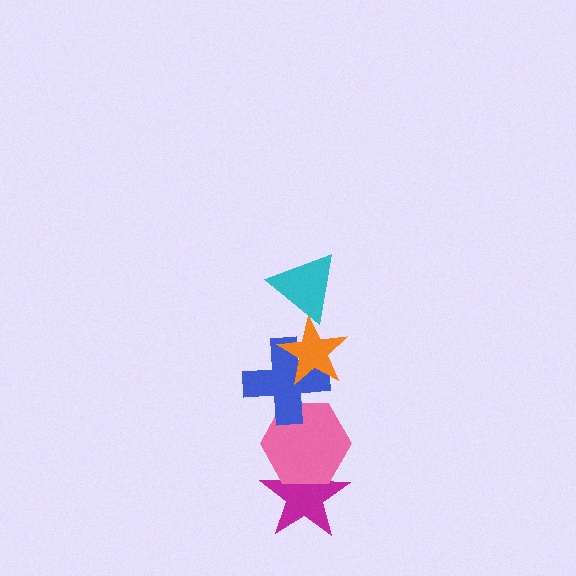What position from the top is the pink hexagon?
The pink hexagon is 4th from the top.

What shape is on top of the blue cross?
The orange star is on top of the blue cross.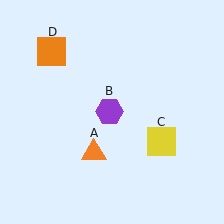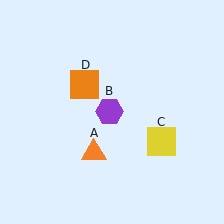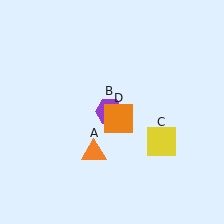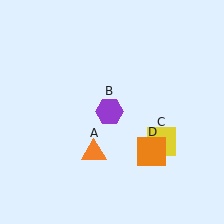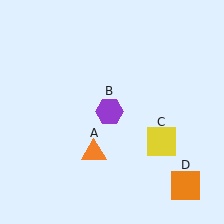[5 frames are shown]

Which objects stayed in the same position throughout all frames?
Orange triangle (object A) and purple hexagon (object B) and yellow square (object C) remained stationary.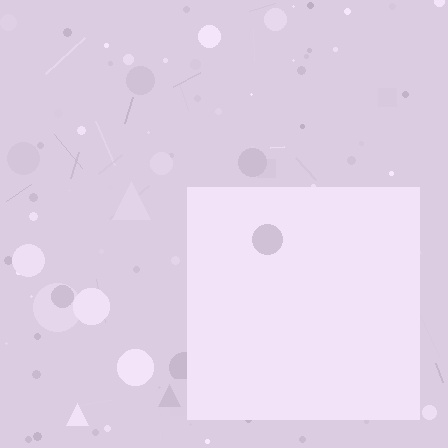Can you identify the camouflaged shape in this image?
The camouflaged shape is a square.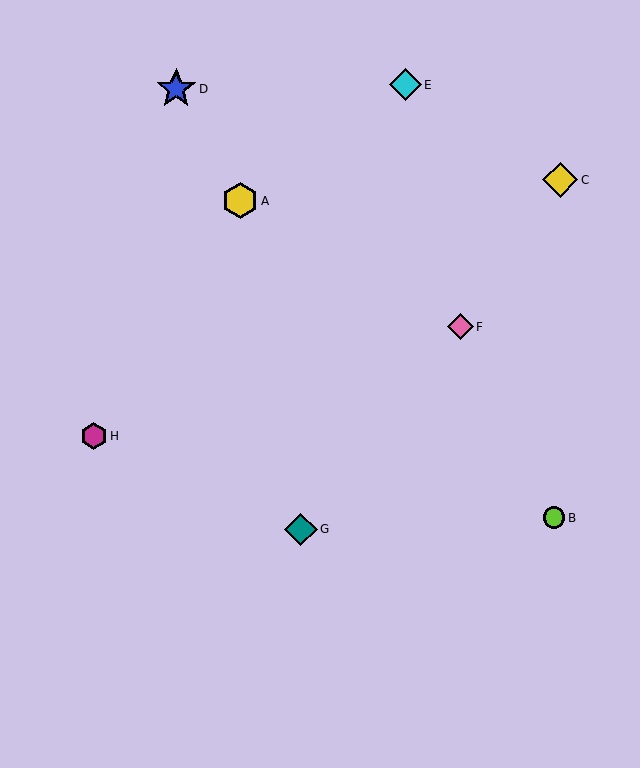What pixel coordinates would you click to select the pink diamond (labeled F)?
Click at (460, 327) to select the pink diamond F.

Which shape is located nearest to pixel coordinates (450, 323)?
The pink diamond (labeled F) at (460, 327) is nearest to that location.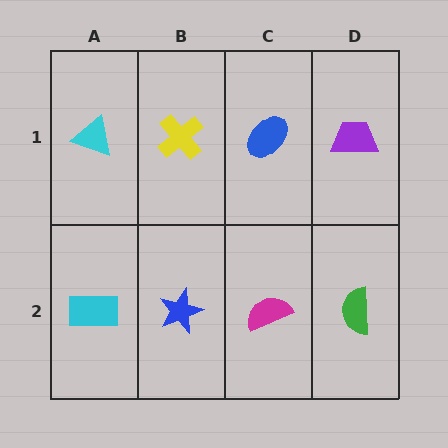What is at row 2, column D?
A green semicircle.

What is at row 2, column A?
A cyan rectangle.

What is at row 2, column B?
A blue star.